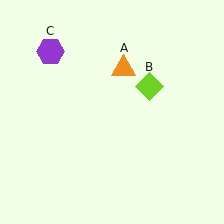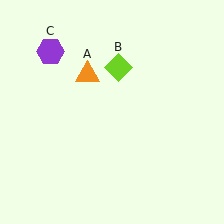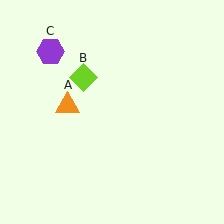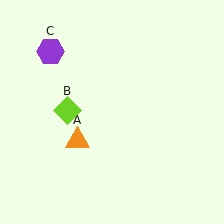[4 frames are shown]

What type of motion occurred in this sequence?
The orange triangle (object A), lime diamond (object B) rotated counterclockwise around the center of the scene.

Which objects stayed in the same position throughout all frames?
Purple hexagon (object C) remained stationary.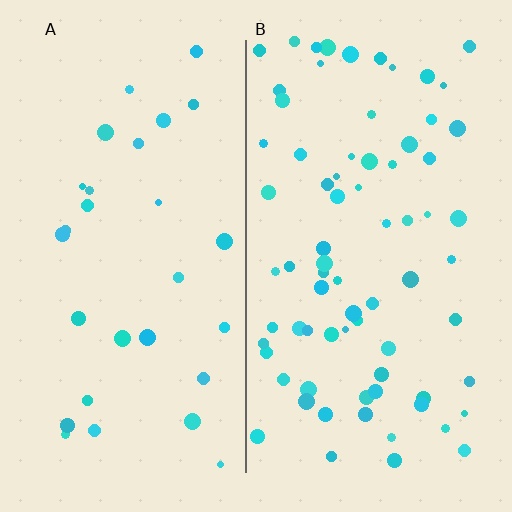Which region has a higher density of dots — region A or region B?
B (the right).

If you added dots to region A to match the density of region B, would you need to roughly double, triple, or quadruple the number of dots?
Approximately triple.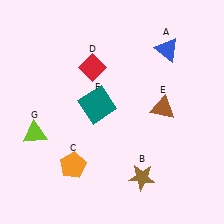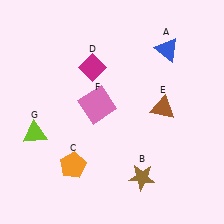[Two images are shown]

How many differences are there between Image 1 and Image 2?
There are 2 differences between the two images.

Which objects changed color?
D changed from red to magenta. F changed from teal to pink.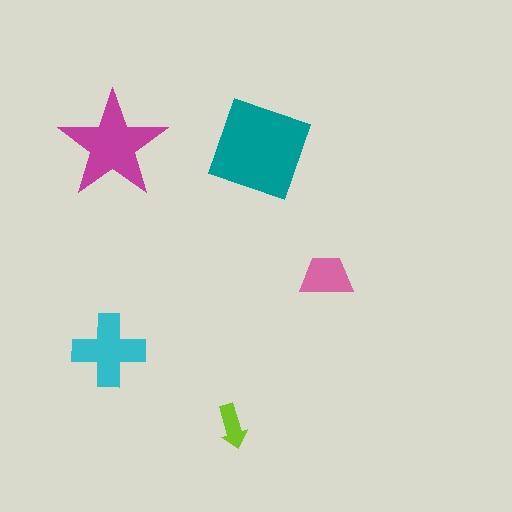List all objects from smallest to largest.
The lime arrow, the pink trapezoid, the cyan cross, the magenta star, the teal diamond.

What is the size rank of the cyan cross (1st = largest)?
3rd.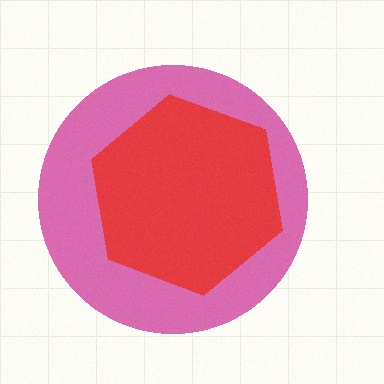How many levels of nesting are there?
2.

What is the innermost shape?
The red hexagon.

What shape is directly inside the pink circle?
The red hexagon.